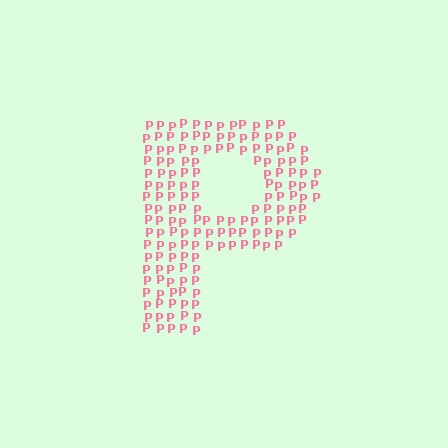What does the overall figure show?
The overall figure shows the letter P.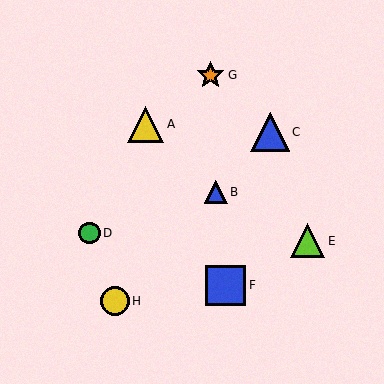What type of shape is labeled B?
Shape B is a blue triangle.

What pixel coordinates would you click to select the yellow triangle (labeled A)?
Click at (145, 124) to select the yellow triangle A.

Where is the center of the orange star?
The center of the orange star is at (211, 75).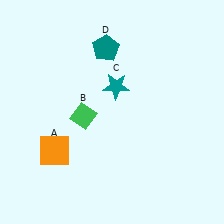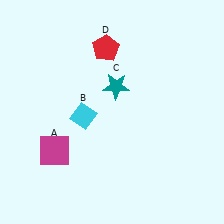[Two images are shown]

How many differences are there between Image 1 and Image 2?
There are 3 differences between the two images.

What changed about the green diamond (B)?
In Image 1, B is green. In Image 2, it changed to cyan.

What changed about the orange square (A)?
In Image 1, A is orange. In Image 2, it changed to magenta.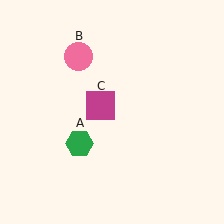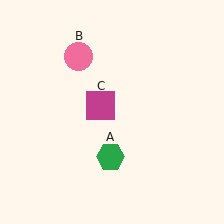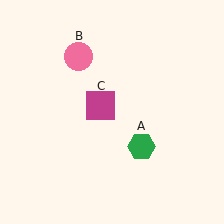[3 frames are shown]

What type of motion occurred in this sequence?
The green hexagon (object A) rotated counterclockwise around the center of the scene.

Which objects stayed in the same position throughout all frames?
Pink circle (object B) and magenta square (object C) remained stationary.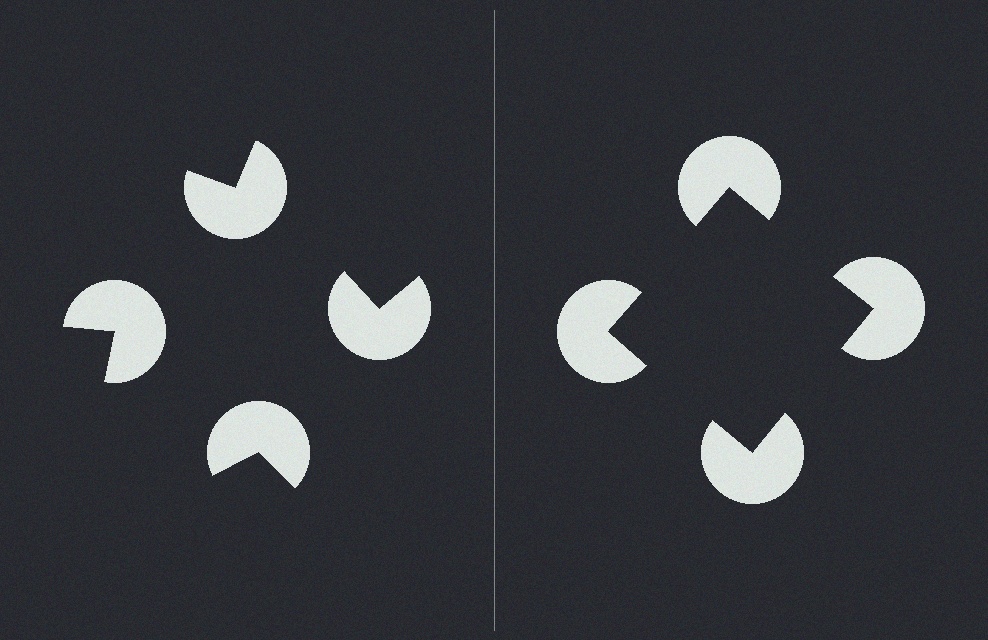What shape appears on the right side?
An illusory square.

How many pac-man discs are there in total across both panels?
8 — 4 on each side.